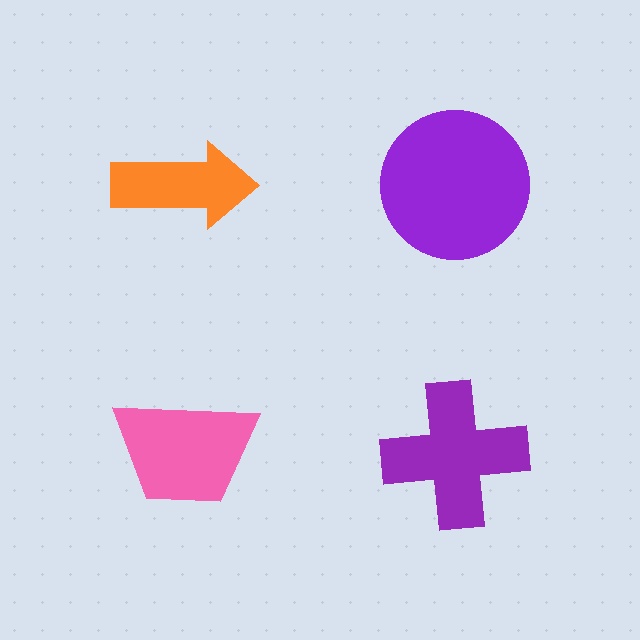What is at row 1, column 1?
An orange arrow.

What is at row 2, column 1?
A pink trapezoid.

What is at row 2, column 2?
A purple cross.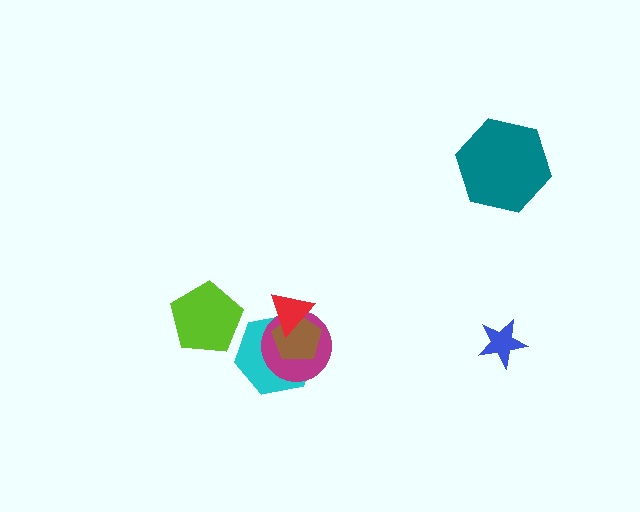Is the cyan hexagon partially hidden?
Yes, it is partially covered by another shape.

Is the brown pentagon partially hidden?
Yes, it is partially covered by another shape.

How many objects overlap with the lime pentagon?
0 objects overlap with the lime pentagon.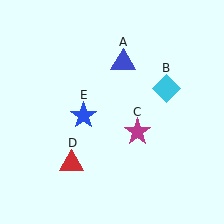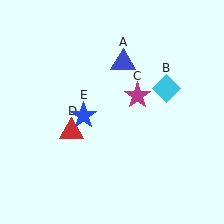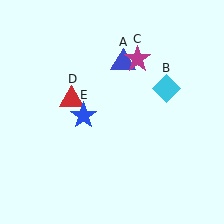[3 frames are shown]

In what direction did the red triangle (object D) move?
The red triangle (object D) moved up.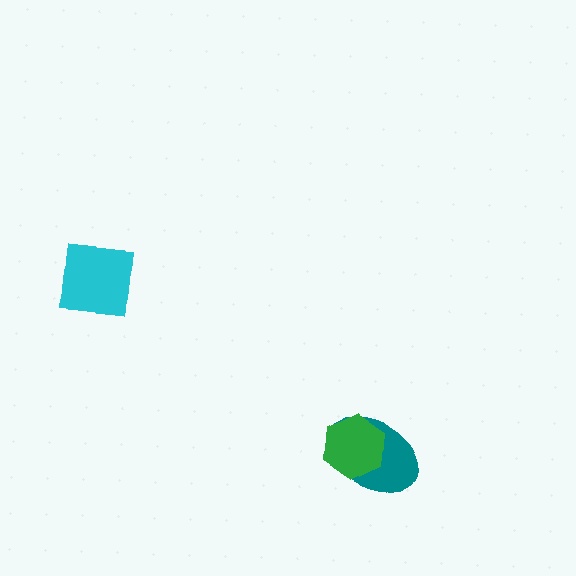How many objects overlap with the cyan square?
0 objects overlap with the cyan square.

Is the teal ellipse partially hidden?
Yes, it is partially covered by another shape.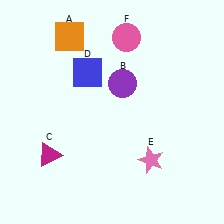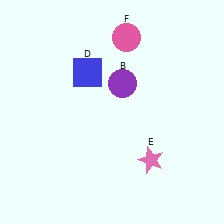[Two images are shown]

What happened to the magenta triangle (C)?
The magenta triangle (C) was removed in Image 2. It was in the bottom-left area of Image 1.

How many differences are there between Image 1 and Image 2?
There are 2 differences between the two images.